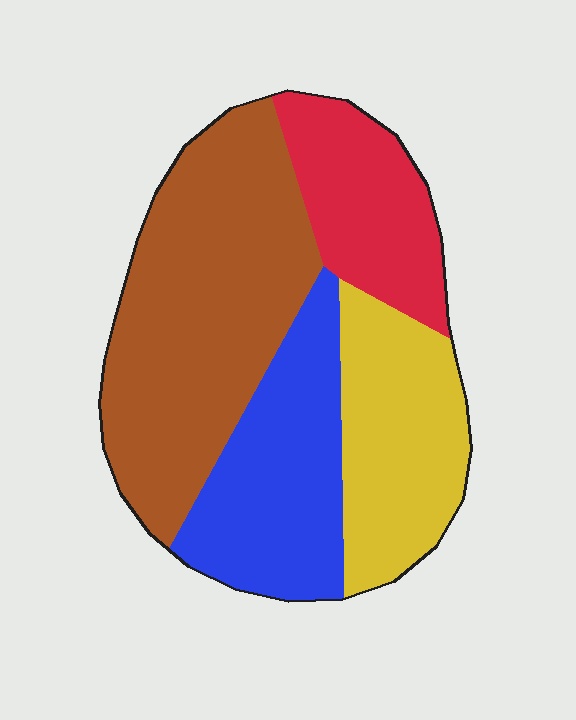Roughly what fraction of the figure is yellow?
Yellow covers about 20% of the figure.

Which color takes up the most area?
Brown, at roughly 40%.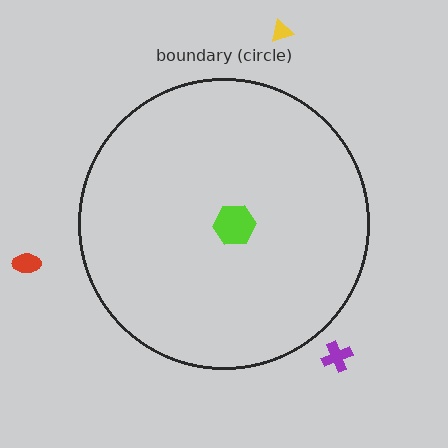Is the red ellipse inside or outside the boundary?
Outside.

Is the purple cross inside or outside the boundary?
Outside.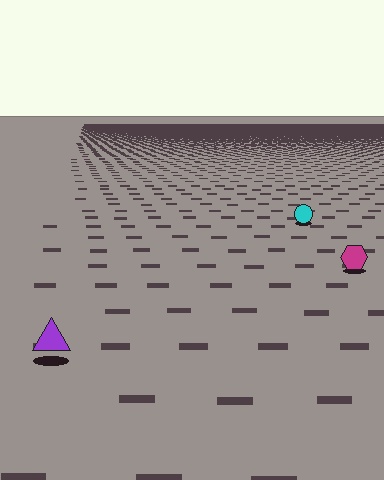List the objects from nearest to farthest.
From nearest to farthest: the purple triangle, the magenta hexagon, the cyan circle.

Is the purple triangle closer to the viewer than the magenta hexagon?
Yes. The purple triangle is closer — you can tell from the texture gradient: the ground texture is coarser near it.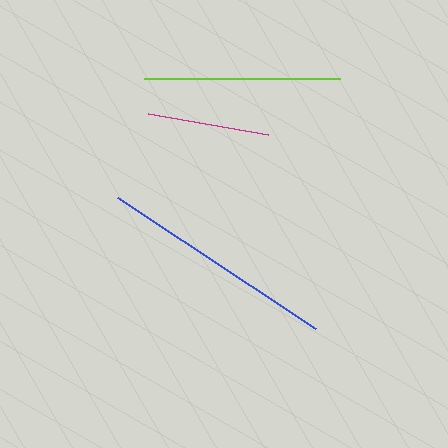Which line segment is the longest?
The blue line is the longest at approximately 237 pixels.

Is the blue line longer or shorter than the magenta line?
The blue line is longer than the magenta line.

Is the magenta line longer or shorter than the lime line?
The lime line is longer than the magenta line.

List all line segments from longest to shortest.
From longest to shortest: blue, lime, magenta.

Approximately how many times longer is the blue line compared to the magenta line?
The blue line is approximately 1.9 times the length of the magenta line.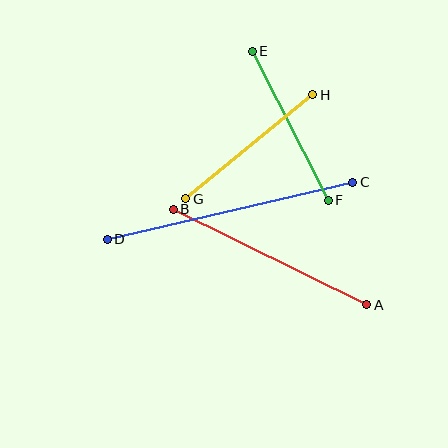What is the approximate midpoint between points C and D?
The midpoint is at approximately (230, 211) pixels.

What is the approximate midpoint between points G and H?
The midpoint is at approximately (249, 147) pixels.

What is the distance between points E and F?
The distance is approximately 167 pixels.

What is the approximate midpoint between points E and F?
The midpoint is at approximately (290, 126) pixels.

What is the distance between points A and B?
The distance is approximately 216 pixels.